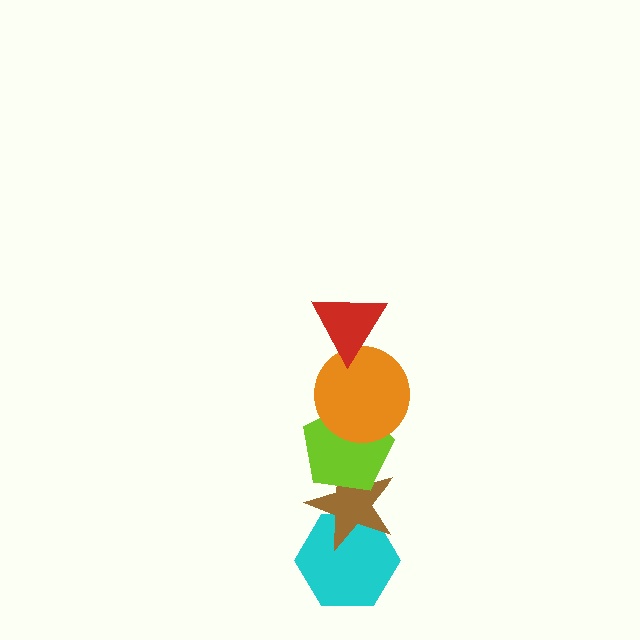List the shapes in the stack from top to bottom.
From top to bottom: the red triangle, the orange circle, the lime pentagon, the brown star, the cyan hexagon.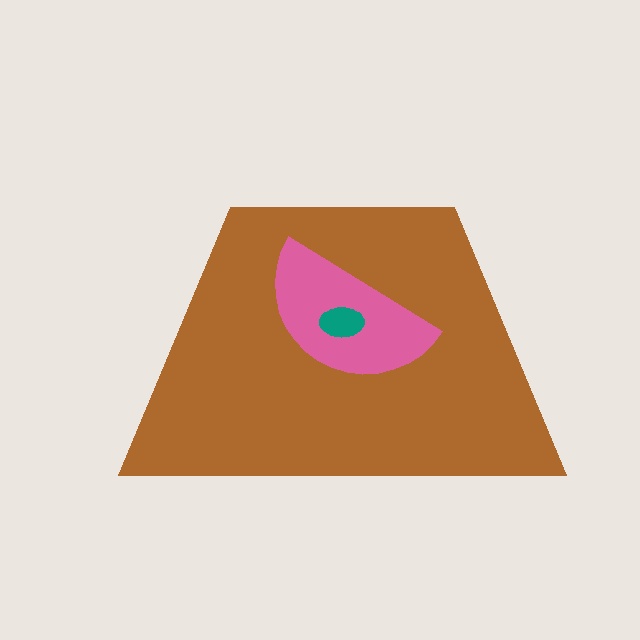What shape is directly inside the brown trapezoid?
The pink semicircle.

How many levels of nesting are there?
3.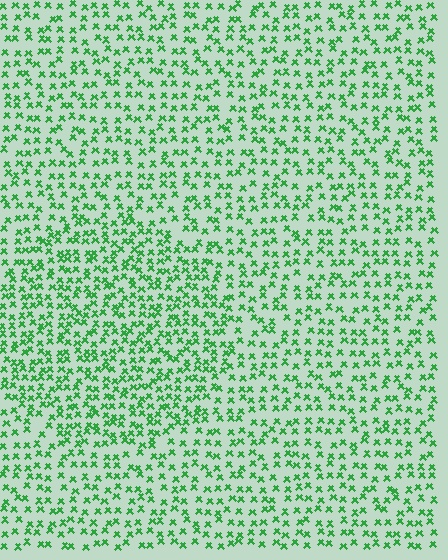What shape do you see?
I see a circle.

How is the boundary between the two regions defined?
The boundary is defined by a change in element density (approximately 1.5x ratio). All elements are the same color, size, and shape.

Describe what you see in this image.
The image contains small green elements arranged at two different densities. A circle-shaped region is visible where the elements are more densely packed than the surrounding area.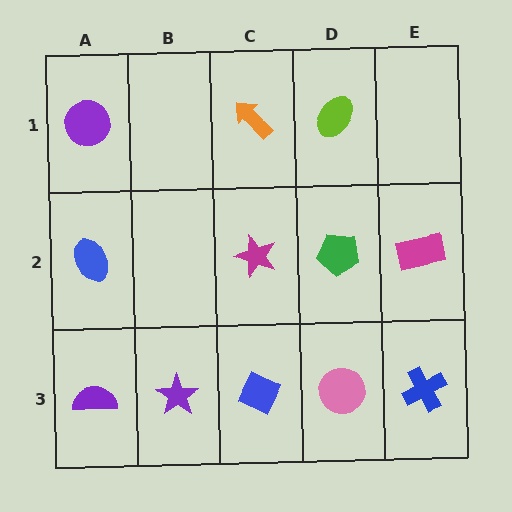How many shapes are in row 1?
3 shapes.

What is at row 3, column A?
A purple semicircle.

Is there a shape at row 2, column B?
No, that cell is empty.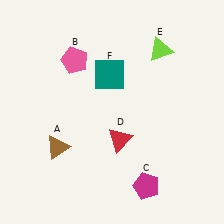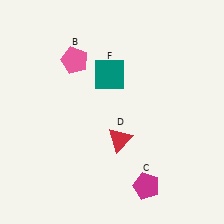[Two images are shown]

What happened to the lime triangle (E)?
The lime triangle (E) was removed in Image 2. It was in the top-right area of Image 1.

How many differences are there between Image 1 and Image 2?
There are 2 differences between the two images.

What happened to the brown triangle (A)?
The brown triangle (A) was removed in Image 2. It was in the bottom-left area of Image 1.